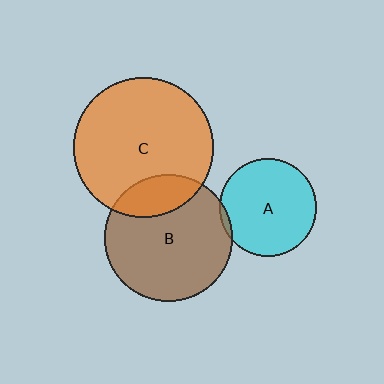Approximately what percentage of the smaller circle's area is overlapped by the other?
Approximately 20%.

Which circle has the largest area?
Circle C (orange).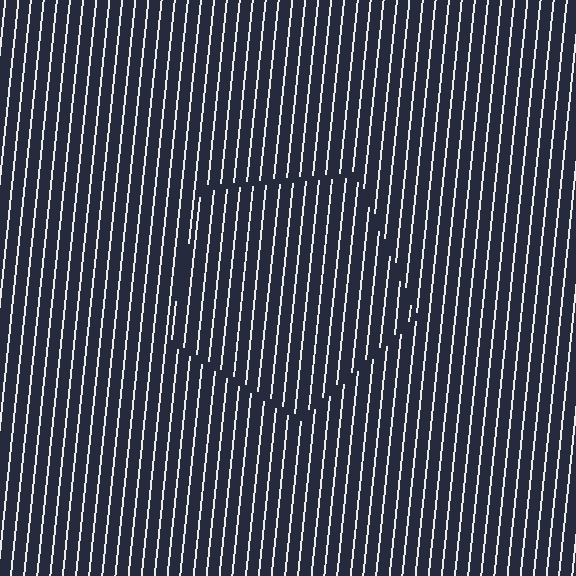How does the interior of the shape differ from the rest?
The interior of the shape contains the same grating, shifted by half a period — the contour is defined by the phase discontinuity where line-ends from the inner and outer gratings abut.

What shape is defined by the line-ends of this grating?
An illusory pentagon. The interior of the shape contains the same grating, shifted by half a period — the contour is defined by the phase discontinuity where line-ends from the inner and outer gratings abut.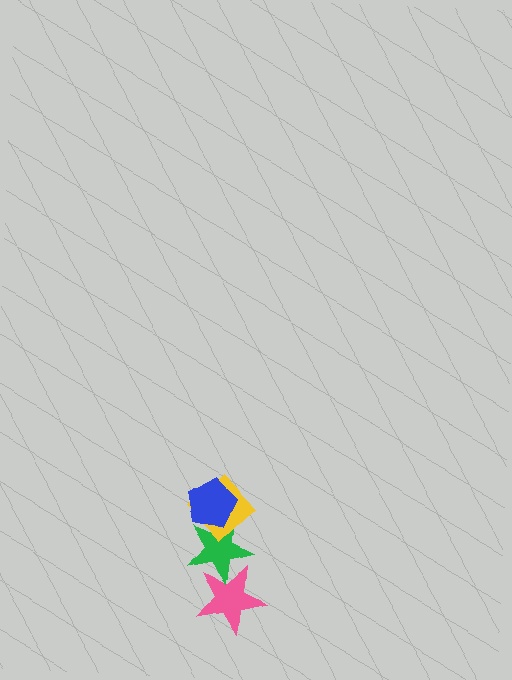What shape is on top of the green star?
The yellow diamond is on top of the green star.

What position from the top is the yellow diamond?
The yellow diamond is 2nd from the top.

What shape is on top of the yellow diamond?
The blue pentagon is on top of the yellow diamond.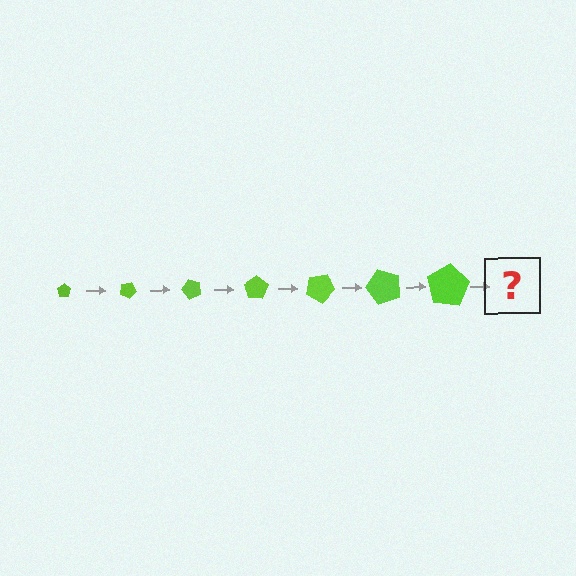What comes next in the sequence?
The next element should be a pentagon, larger than the previous one and rotated 175 degrees from the start.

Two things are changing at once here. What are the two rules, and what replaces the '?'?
The two rules are that the pentagon grows larger each step and it rotates 25 degrees each step. The '?' should be a pentagon, larger than the previous one and rotated 175 degrees from the start.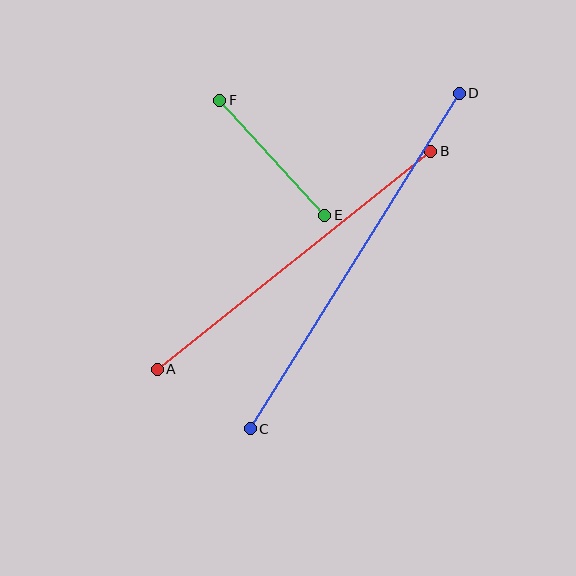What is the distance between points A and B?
The distance is approximately 350 pixels.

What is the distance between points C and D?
The distance is approximately 395 pixels.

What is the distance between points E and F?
The distance is approximately 156 pixels.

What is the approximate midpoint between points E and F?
The midpoint is at approximately (272, 158) pixels.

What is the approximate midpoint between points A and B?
The midpoint is at approximately (294, 260) pixels.